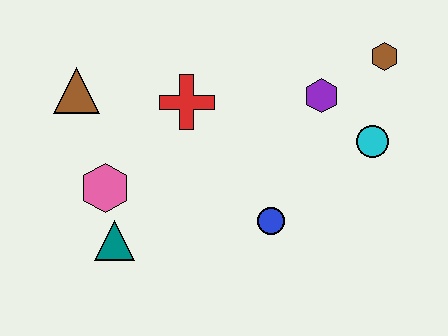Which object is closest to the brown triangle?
The pink hexagon is closest to the brown triangle.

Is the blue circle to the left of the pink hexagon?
No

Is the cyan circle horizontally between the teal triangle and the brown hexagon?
Yes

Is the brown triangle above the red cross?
Yes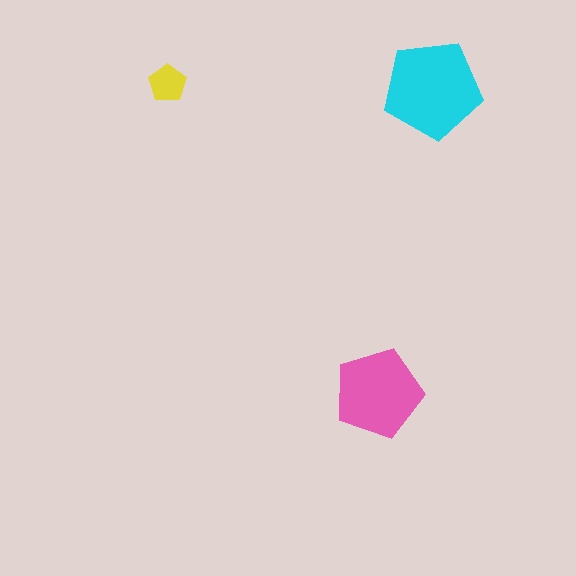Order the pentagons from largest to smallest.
the cyan one, the pink one, the yellow one.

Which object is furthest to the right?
The cyan pentagon is rightmost.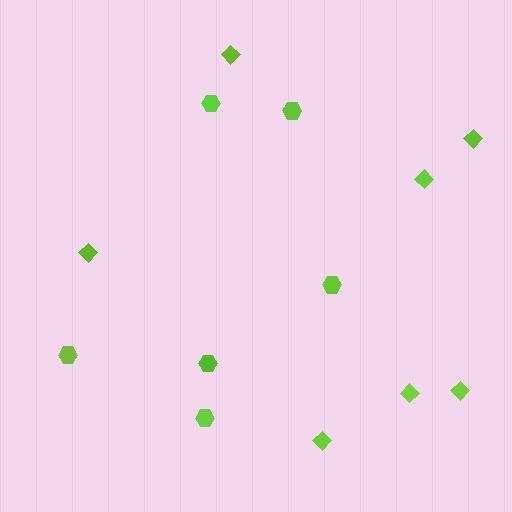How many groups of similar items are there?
There are 2 groups: one group of hexagons (6) and one group of diamonds (7).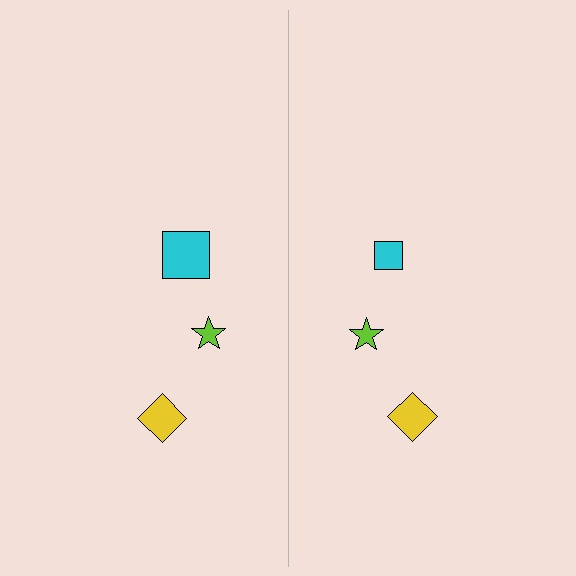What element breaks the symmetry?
The cyan square on the right side has a different size than its mirror counterpart.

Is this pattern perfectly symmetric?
No, the pattern is not perfectly symmetric. The cyan square on the right side has a different size than its mirror counterpart.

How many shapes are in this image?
There are 6 shapes in this image.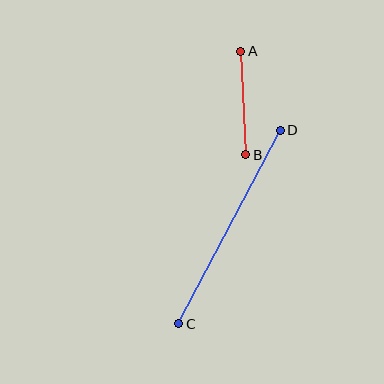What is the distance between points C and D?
The distance is approximately 218 pixels.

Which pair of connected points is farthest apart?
Points C and D are farthest apart.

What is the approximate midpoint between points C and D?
The midpoint is at approximately (230, 227) pixels.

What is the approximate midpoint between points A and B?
The midpoint is at approximately (243, 103) pixels.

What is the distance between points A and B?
The distance is approximately 103 pixels.